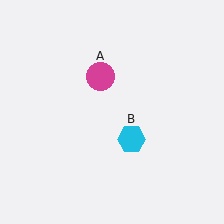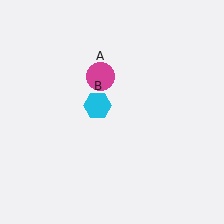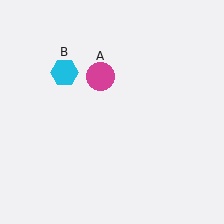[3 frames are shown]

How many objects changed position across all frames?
1 object changed position: cyan hexagon (object B).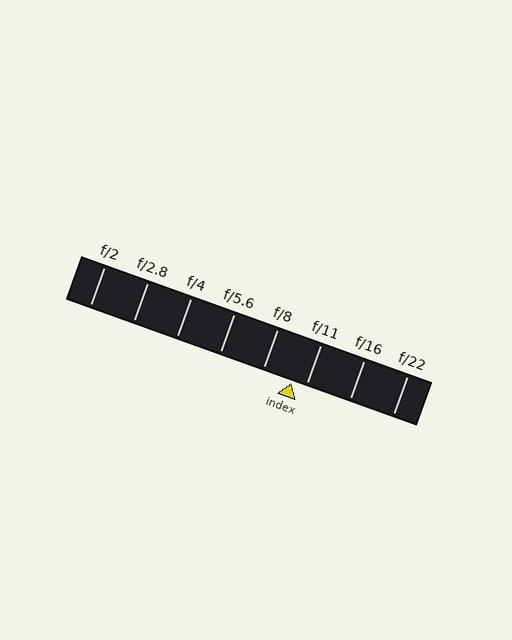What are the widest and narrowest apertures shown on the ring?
The widest aperture shown is f/2 and the narrowest is f/22.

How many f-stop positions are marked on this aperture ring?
There are 8 f-stop positions marked.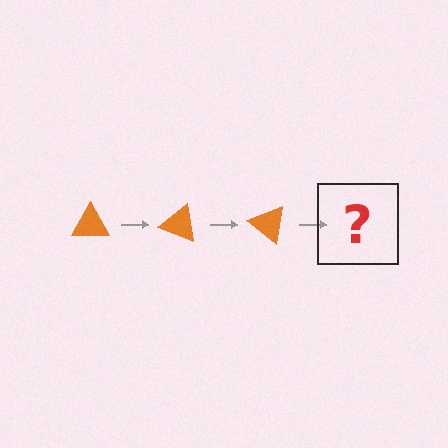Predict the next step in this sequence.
The next step is an orange triangle rotated 60 degrees.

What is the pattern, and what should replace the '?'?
The pattern is that the triangle rotates 20 degrees each step. The '?' should be an orange triangle rotated 60 degrees.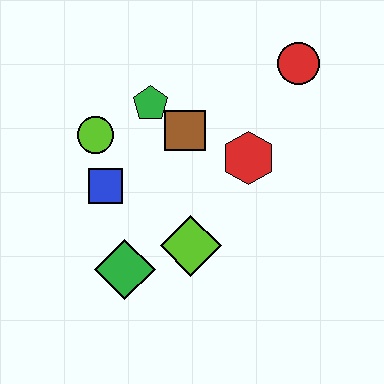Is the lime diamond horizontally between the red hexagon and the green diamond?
Yes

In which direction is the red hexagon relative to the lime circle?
The red hexagon is to the right of the lime circle.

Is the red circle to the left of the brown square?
No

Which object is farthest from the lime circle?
The red circle is farthest from the lime circle.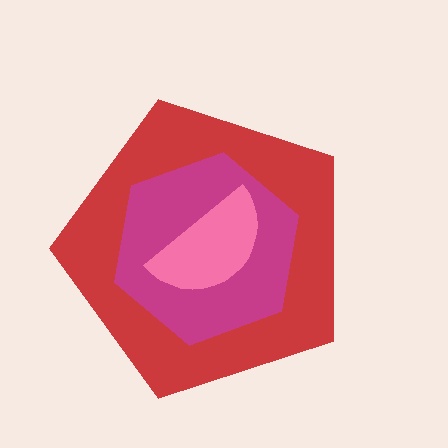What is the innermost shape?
The pink semicircle.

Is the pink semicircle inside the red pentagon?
Yes.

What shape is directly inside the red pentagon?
The magenta hexagon.